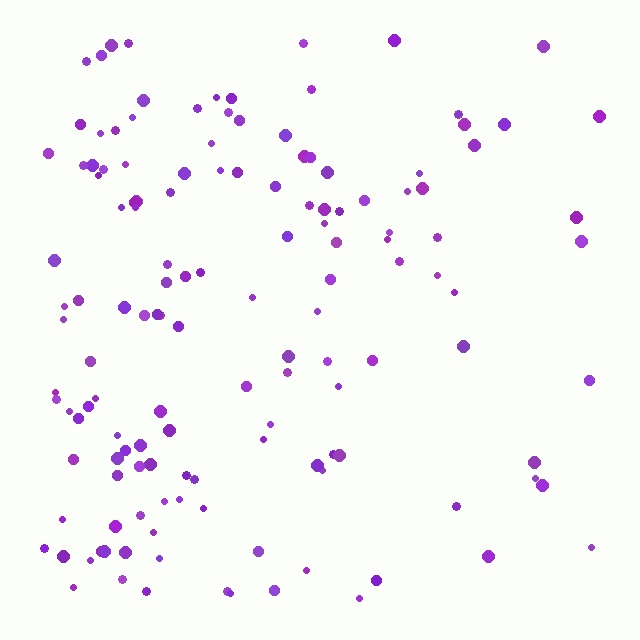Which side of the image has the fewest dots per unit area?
The right.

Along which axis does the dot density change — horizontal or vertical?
Horizontal.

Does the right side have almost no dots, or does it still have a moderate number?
Still a moderate number, just noticeably fewer than the left.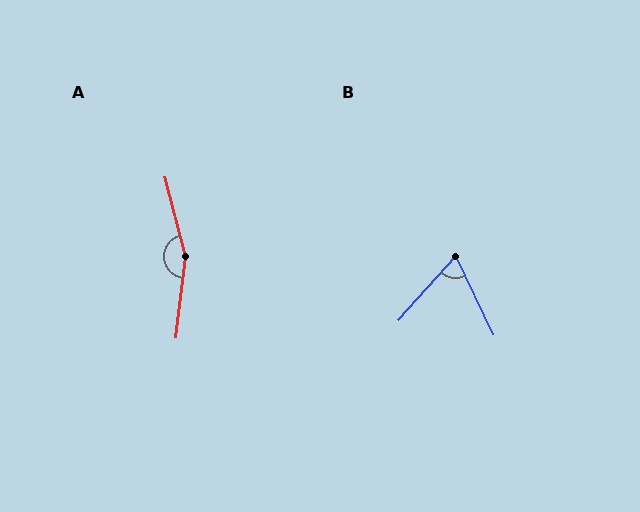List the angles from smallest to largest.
B (67°), A (159°).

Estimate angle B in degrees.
Approximately 67 degrees.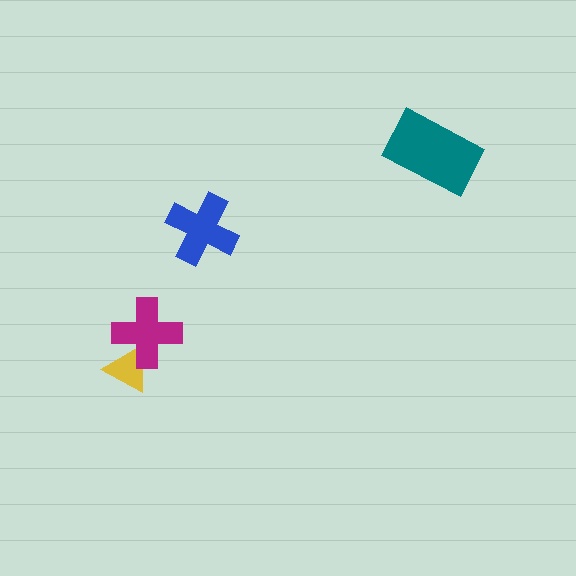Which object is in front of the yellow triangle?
The magenta cross is in front of the yellow triangle.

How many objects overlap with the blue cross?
0 objects overlap with the blue cross.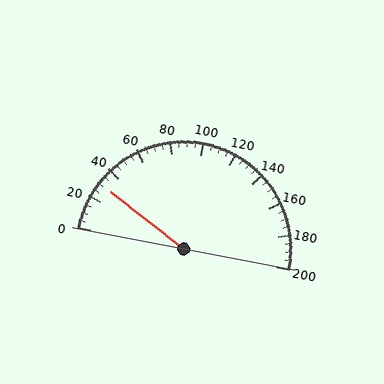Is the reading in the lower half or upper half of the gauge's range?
The reading is in the lower half of the range (0 to 200).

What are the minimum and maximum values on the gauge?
The gauge ranges from 0 to 200.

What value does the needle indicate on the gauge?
The needle indicates approximately 30.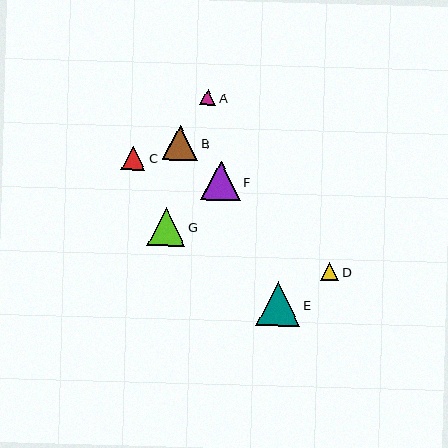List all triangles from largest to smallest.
From largest to smallest: E, F, G, B, C, D, A.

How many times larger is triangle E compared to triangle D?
Triangle E is approximately 2.4 times the size of triangle D.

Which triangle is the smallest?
Triangle A is the smallest with a size of approximately 17 pixels.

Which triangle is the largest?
Triangle E is the largest with a size of approximately 44 pixels.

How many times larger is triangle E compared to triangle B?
Triangle E is approximately 1.2 times the size of triangle B.